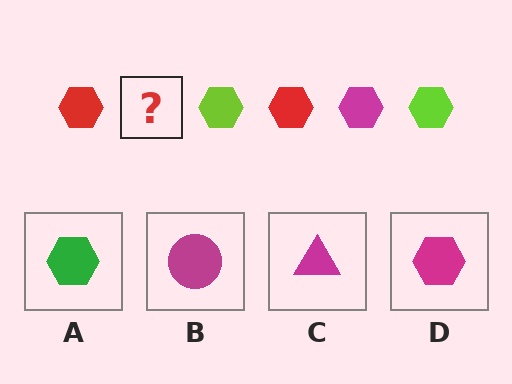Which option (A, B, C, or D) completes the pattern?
D.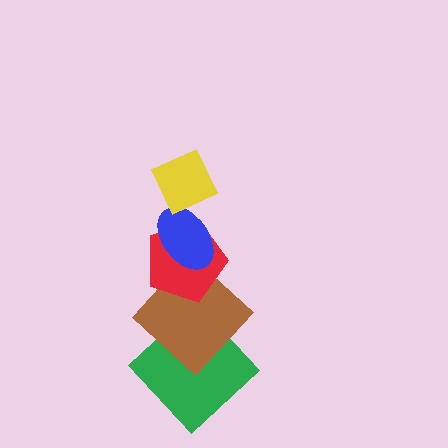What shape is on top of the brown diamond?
The red pentagon is on top of the brown diamond.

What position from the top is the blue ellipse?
The blue ellipse is 2nd from the top.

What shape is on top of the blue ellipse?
The yellow diamond is on top of the blue ellipse.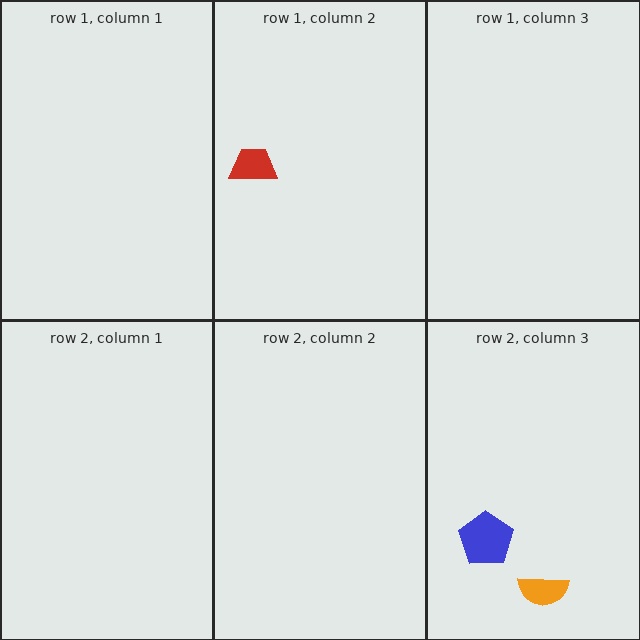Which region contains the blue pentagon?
The row 2, column 3 region.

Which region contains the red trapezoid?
The row 1, column 2 region.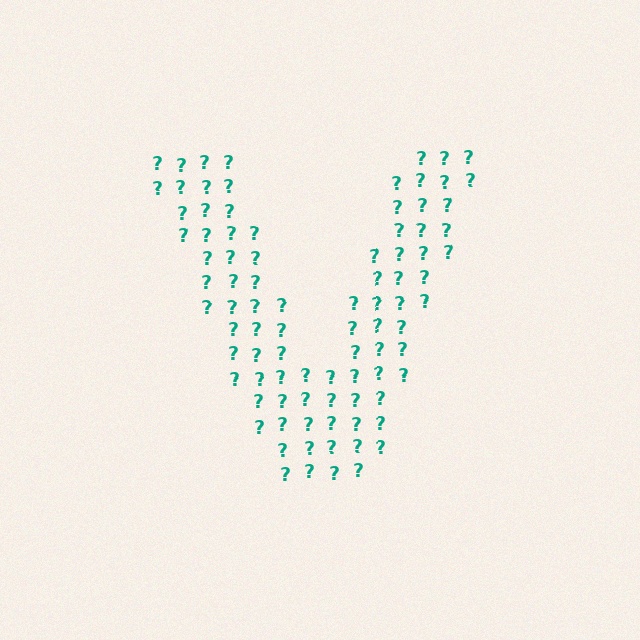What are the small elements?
The small elements are question marks.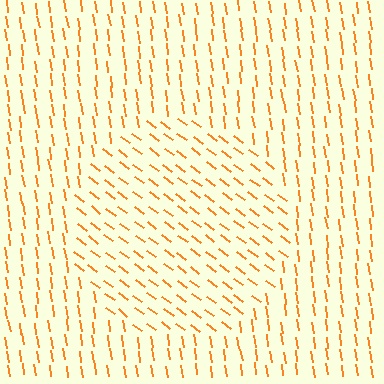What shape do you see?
I see a circle.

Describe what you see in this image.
The image is filled with small orange line segments. A circle region in the image has lines oriented differently from the surrounding lines, creating a visible texture boundary.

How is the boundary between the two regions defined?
The boundary is defined purely by a change in line orientation (approximately 45 degrees difference). All lines are the same color and thickness.